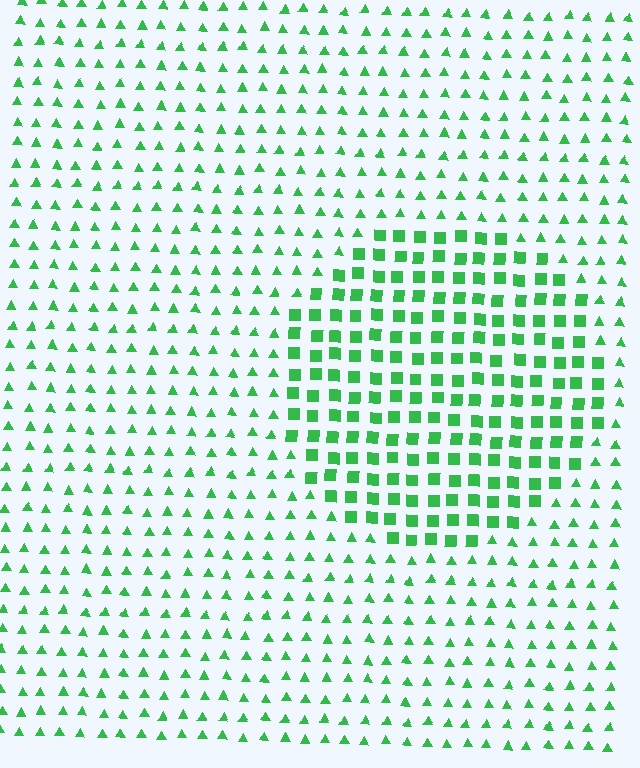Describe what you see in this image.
The image is filled with small green elements arranged in a uniform grid. A circle-shaped region contains squares, while the surrounding area contains triangles. The boundary is defined purely by the change in element shape.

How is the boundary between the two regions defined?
The boundary is defined by a change in element shape: squares inside vs. triangles outside. All elements share the same color and spacing.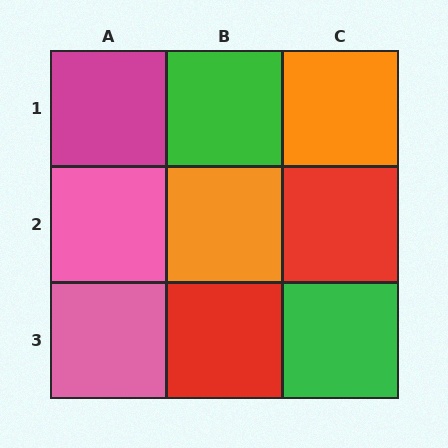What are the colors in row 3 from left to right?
Pink, red, green.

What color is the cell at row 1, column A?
Magenta.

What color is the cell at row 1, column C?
Orange.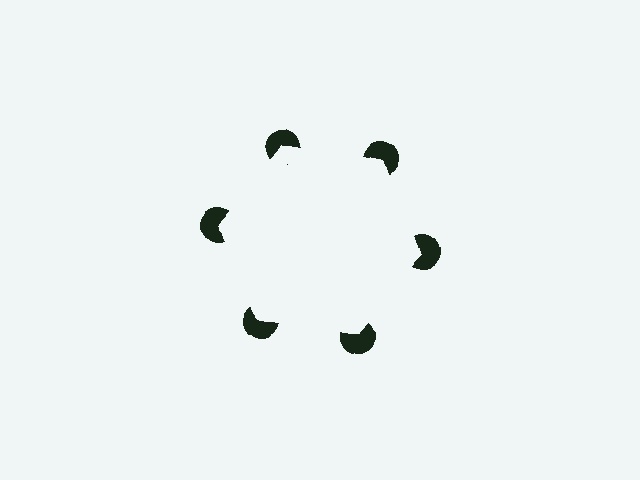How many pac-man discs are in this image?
There are 6 — one at each vertex of the illusory hexagon.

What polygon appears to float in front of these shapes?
An illusory hexagon — its edges are inferred from the aligned wedge cuts in the pac-man discs, not physically drawn.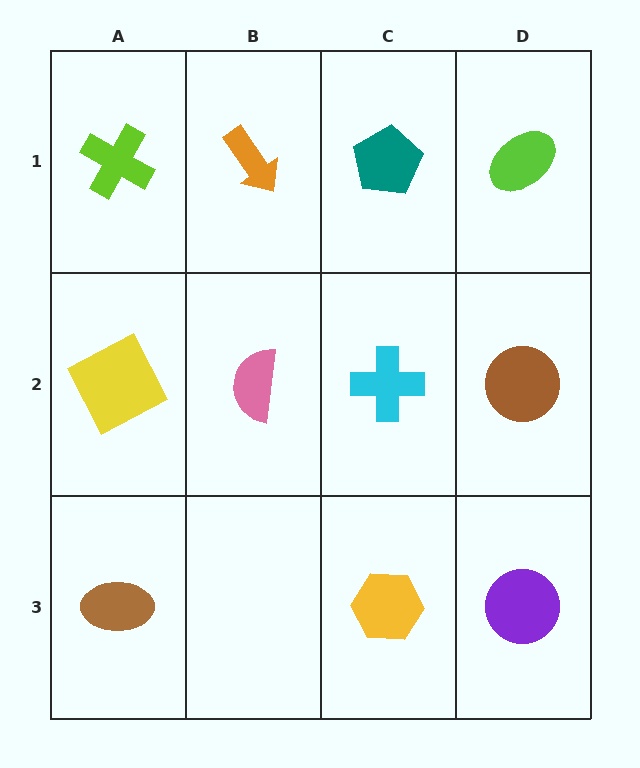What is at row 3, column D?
A purple circle.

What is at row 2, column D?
A brown circle.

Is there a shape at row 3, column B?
No, that cell is empty.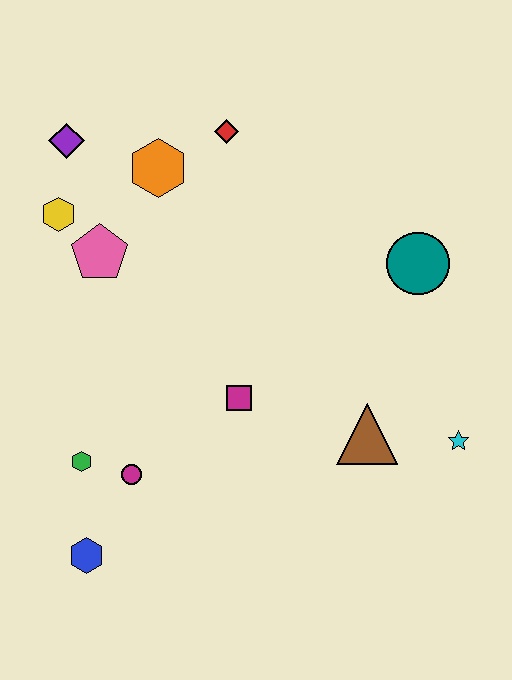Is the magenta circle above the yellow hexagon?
No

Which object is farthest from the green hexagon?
The teal circle is farthest from the green hexagon.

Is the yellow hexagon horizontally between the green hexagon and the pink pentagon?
No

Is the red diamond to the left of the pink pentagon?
No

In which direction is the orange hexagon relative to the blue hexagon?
The orange hexagon is above the blue hexagon.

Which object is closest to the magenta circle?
The green hexagon is closest to the magenta circle.